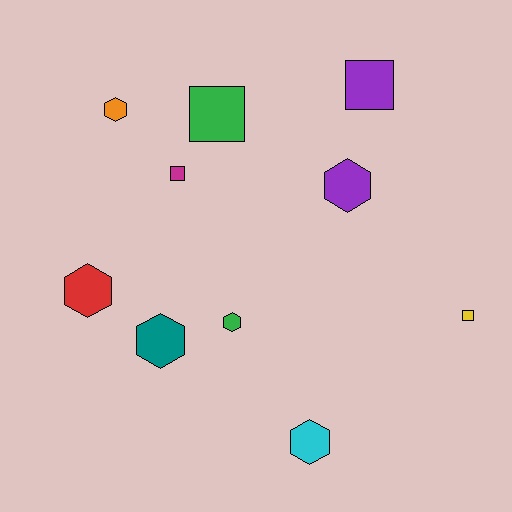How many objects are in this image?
There are 10 objects.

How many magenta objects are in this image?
There is 1 magenta object.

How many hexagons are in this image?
There are 6 hexagons.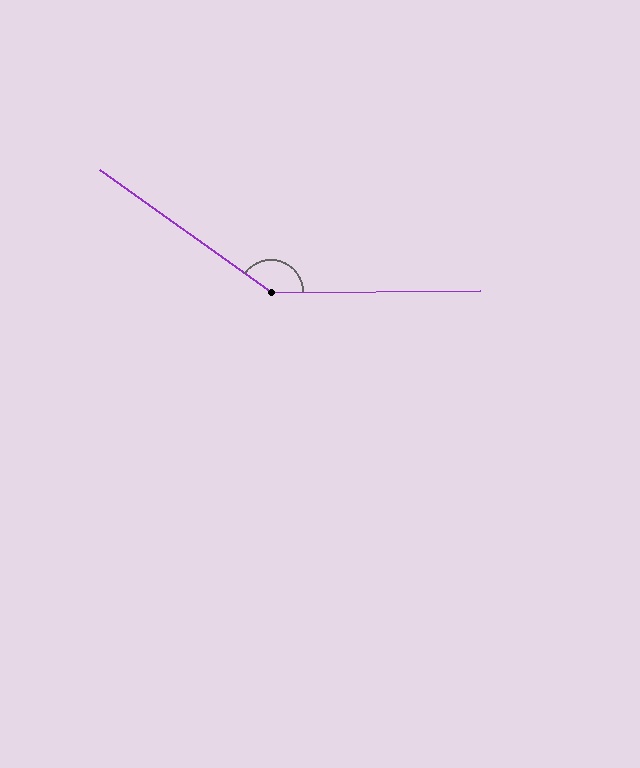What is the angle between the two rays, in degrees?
Approximately 144 degrees.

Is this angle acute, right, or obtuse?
It is obtuse.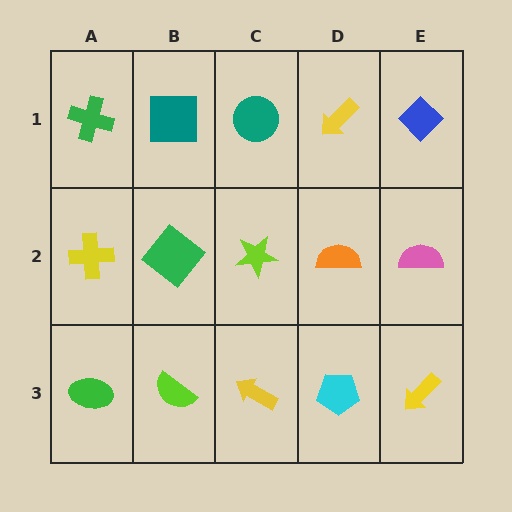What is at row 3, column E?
A yellow arrow.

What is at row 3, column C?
A yellow arrow.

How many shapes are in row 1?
5 shapes.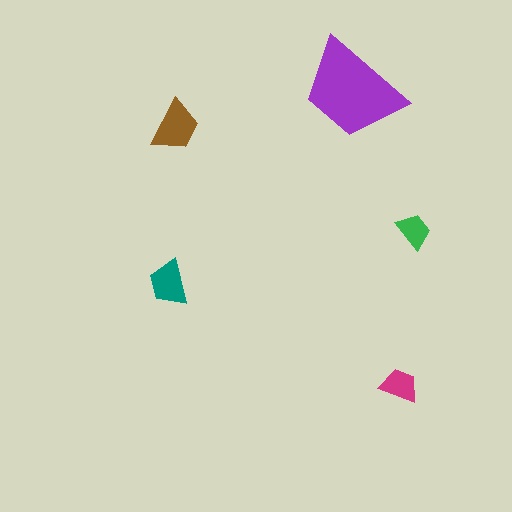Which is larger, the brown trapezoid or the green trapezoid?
The brown one.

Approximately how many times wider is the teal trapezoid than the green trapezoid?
About 1.5 times wider.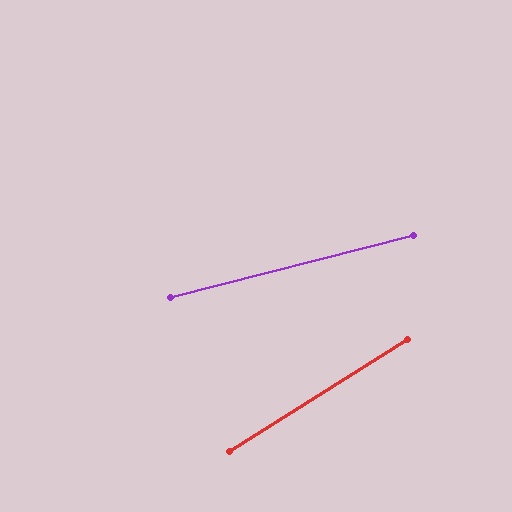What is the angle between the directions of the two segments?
Approximately 18 degrees.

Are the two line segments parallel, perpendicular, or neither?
Neither parallel nor perpendicular — they differ by about 18°.